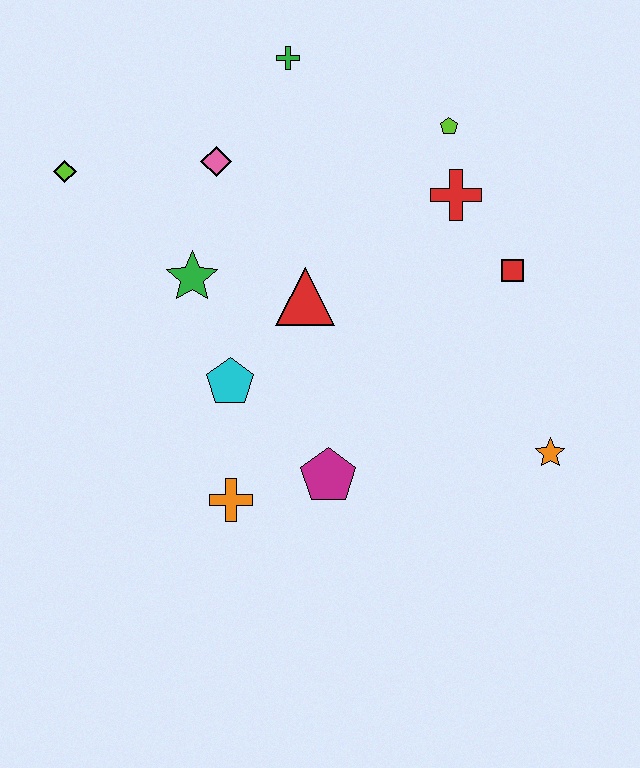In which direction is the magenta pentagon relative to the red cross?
The magenta pentagon is below the red cross.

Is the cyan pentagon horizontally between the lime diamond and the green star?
No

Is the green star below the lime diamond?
Yes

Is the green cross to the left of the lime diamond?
No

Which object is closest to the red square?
The red cross is closest to the red square.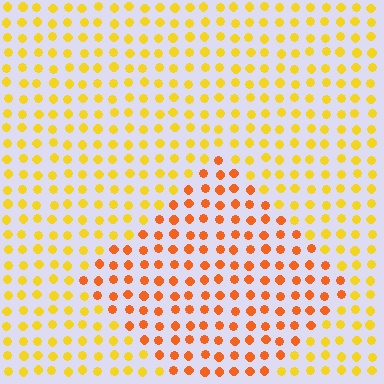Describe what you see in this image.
The image is filled with small yellow elements in a uniform arrangement. A diamond-shaped region is visible where the elements are tinted to a slightly different hue, forming a subtle color boundary.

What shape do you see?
I see a diamond.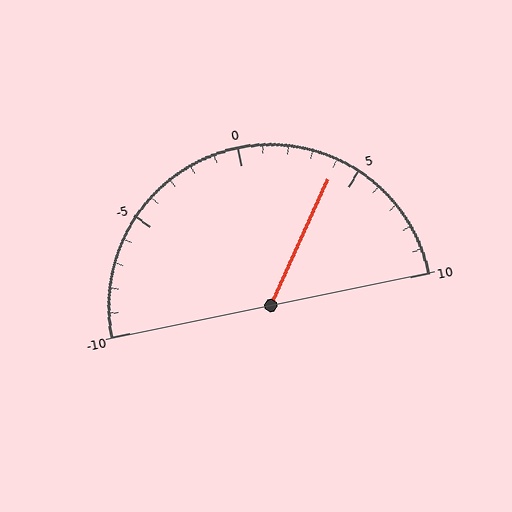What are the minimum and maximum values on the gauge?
The gauge ranges from -10 to 10.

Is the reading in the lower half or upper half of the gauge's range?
The reading is in the upper half of the range (-10 to 10).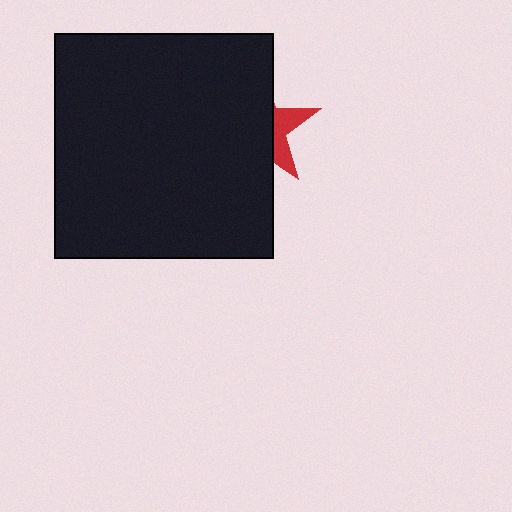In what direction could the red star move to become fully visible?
The red star could move right. That would shift it out from behind the black rectangle entirely.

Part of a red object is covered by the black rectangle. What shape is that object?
It is a star.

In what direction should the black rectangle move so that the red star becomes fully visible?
The black rectangle should move left. That is the shortest direction to clear the overlap and leave the red star fully visible.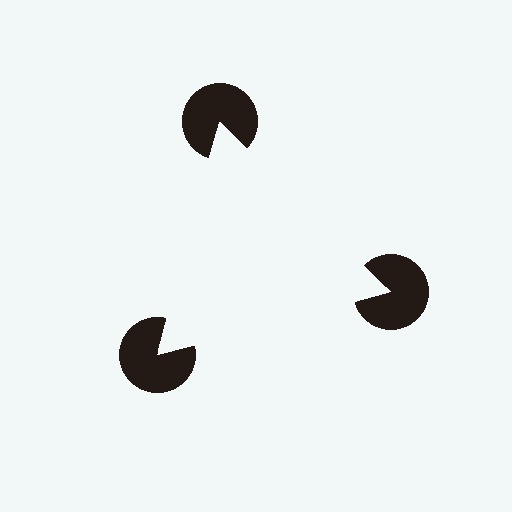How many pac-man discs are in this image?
There are 3 — one at each vertex of the illusory triangle.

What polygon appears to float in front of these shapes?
An illusory triangle — its edges are inferred from the aligned wedge cuts in the pac-man discs, not physically drawn.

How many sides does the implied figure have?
3 sides.